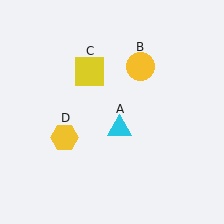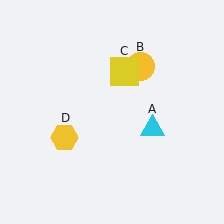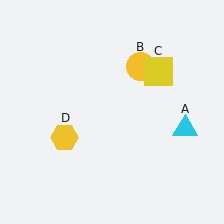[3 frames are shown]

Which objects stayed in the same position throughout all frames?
Yellow circle (object B) and yellow hexagon (object D) remained stationary.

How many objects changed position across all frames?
2 objects changed position: cyan triangle (object A), yellow square (object C).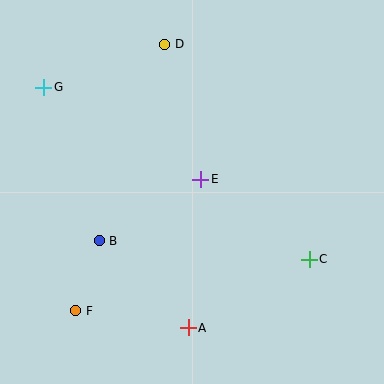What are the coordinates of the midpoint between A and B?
The midpoint between A and B is at (144, 284).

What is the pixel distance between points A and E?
The distance between A and E is 149 pixels.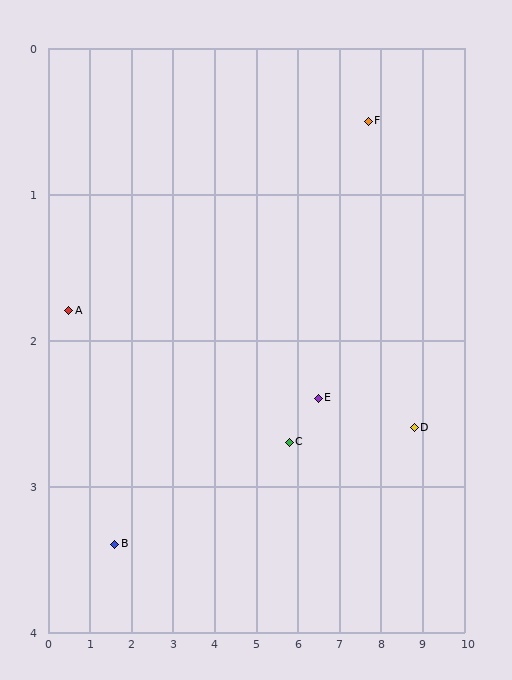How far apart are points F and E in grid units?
Points F and E are about 2.2 grid units apart.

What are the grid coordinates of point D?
Point D is at approximately (8.8, 2.6).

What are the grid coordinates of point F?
Point F is at approximately (7.7, 0.5).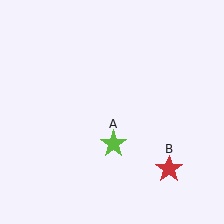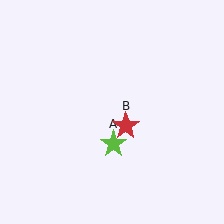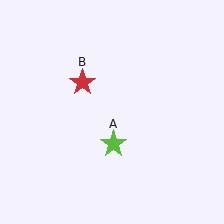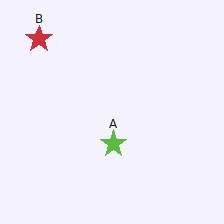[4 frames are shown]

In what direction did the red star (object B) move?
The red star (object B) moved up and to the left.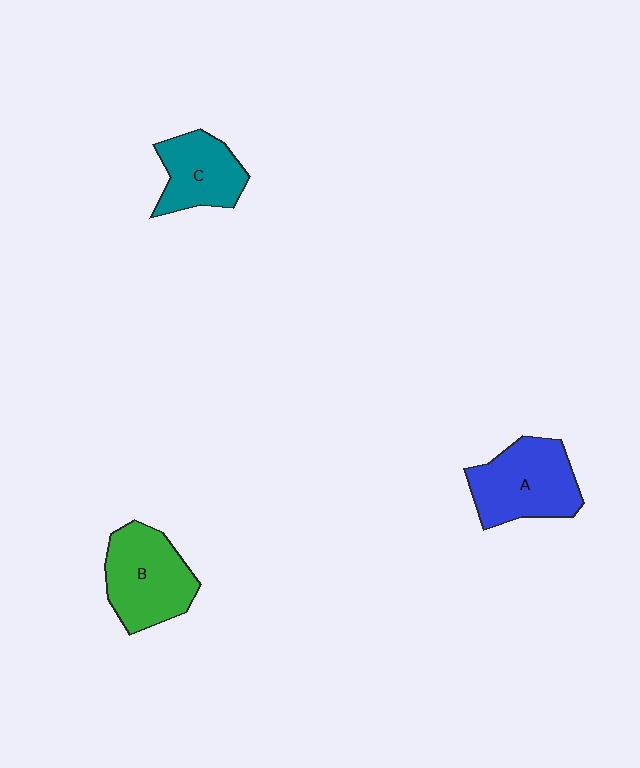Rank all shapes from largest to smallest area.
From largest to smallest: A (blue), B (green), C (teal).